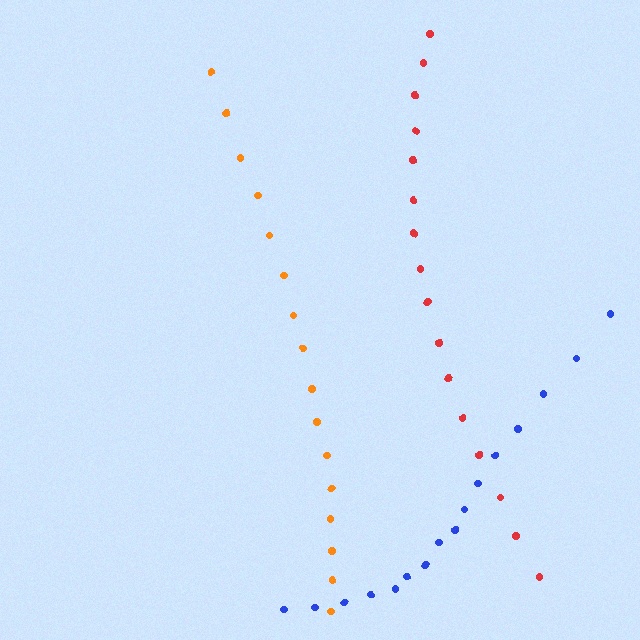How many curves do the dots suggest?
There are 3 distinct paths.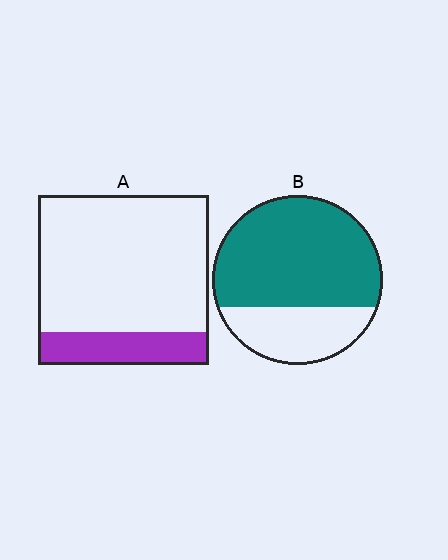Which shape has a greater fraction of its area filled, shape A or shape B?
Shape B.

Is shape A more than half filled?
No.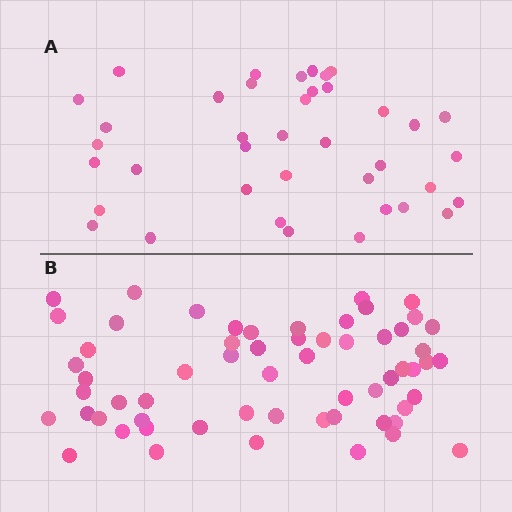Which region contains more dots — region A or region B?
Region B (the bottom region) has more dots.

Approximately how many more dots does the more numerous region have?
Region B has approximately 20 more dots than region A.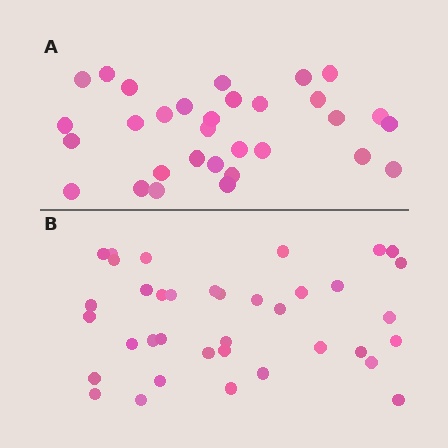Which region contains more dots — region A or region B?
Region B (the bottom region) has more dots.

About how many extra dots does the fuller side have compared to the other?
Region B has about 6 more dots than region A.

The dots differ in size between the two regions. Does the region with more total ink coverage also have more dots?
No. Region A has more total ink coverage because its dots are larger, but region B actually contains more individual dots. Total area can be misleading — the number of items is what matters here.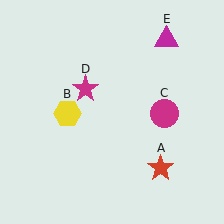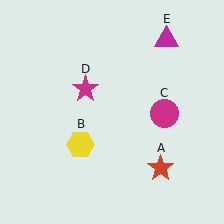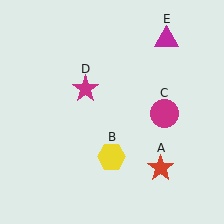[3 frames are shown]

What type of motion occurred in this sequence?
The yellow hexagon (object B) rotated counterclockwise around the center of the scene.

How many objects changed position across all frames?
1 object changed position: yellow hexagon (object B).